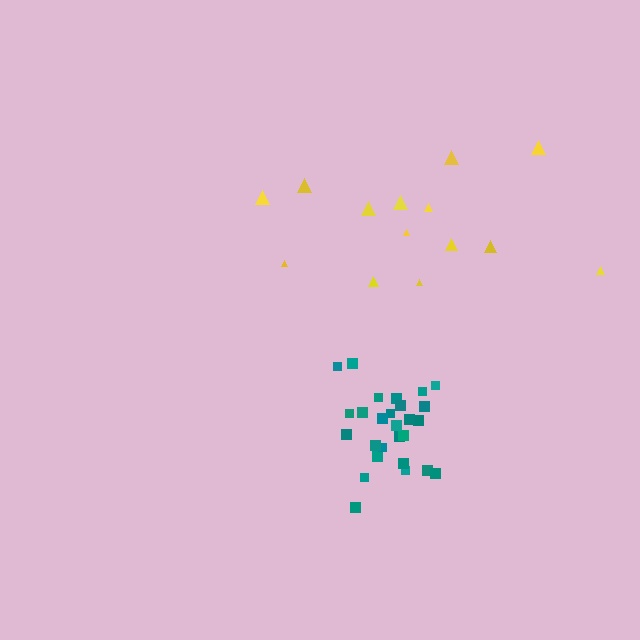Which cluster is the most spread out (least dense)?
Yellow.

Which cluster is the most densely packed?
Teal.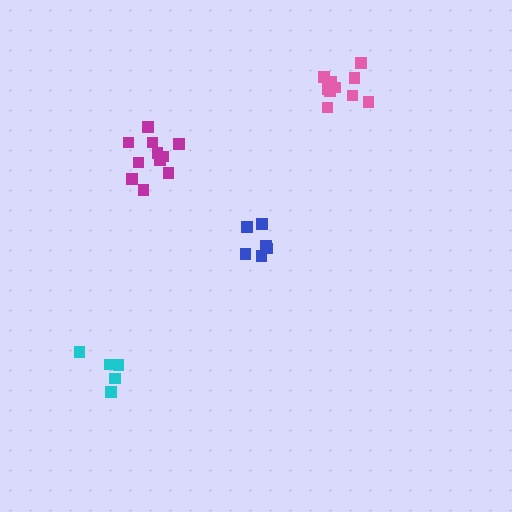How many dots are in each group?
Group 1: 11 dots, Group 2: 10 dots, Group 3: 6 dots, Group 4: 5 dots (32 total).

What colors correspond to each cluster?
The clusters are colored: magenta, pink, blue, cyan.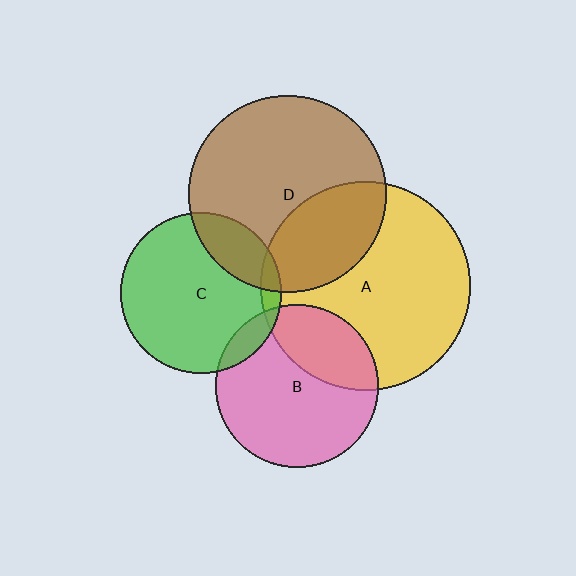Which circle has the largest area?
Circle A (yellow).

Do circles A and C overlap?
Yes.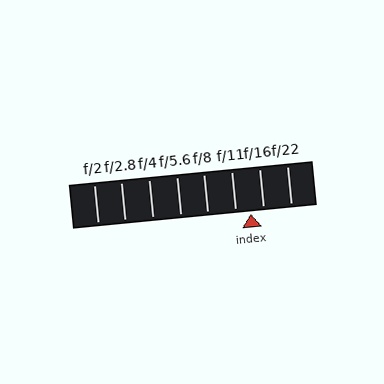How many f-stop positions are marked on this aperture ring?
There are 8 f-stop positions marked.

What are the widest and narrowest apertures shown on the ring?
The widest aperture shown is f/2 and the narrowest is f/22.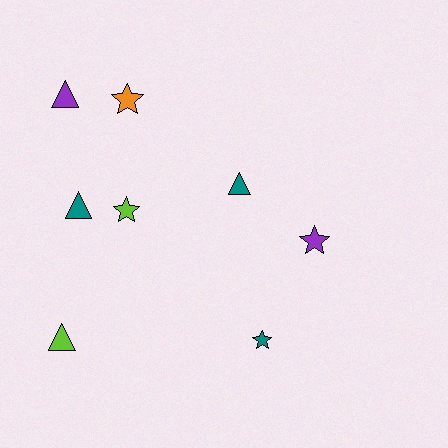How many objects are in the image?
There are 8 objects.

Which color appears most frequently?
Teal, with 3 objects.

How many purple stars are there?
There is 1 purple star.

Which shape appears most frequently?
Triangle, with 4 objects.